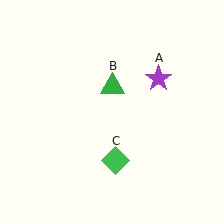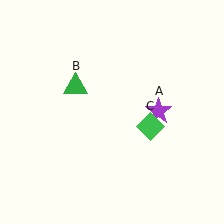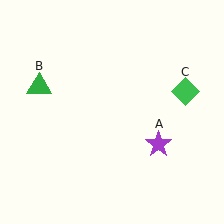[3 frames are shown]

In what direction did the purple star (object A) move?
The purple star (object A) moved down.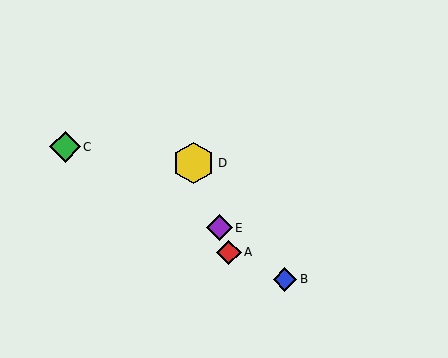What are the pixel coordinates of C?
Object C is at (65, 147).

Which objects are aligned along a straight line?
Objects A, D, E are aligned along a straight line.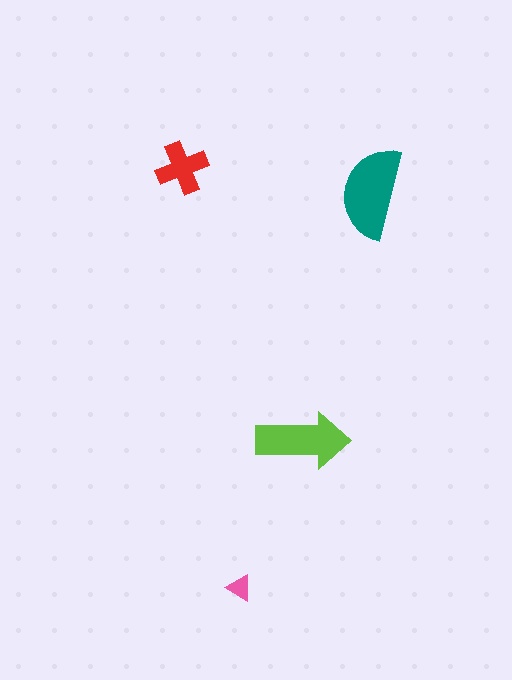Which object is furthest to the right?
The teal semicircle is rightmost.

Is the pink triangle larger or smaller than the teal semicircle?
Smaller.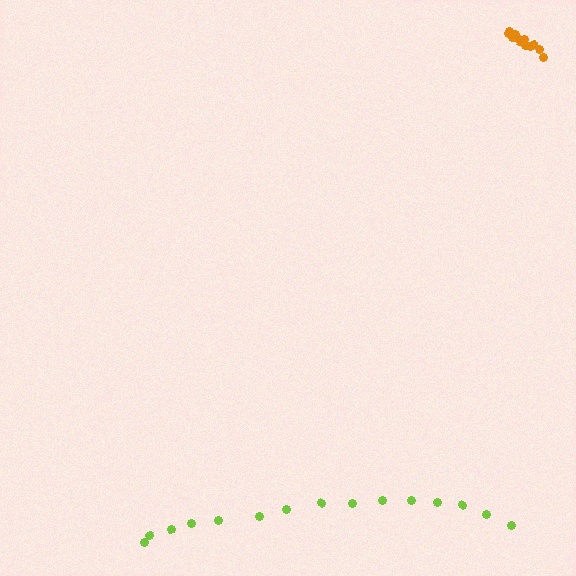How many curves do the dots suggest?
There are 2 distinct paths.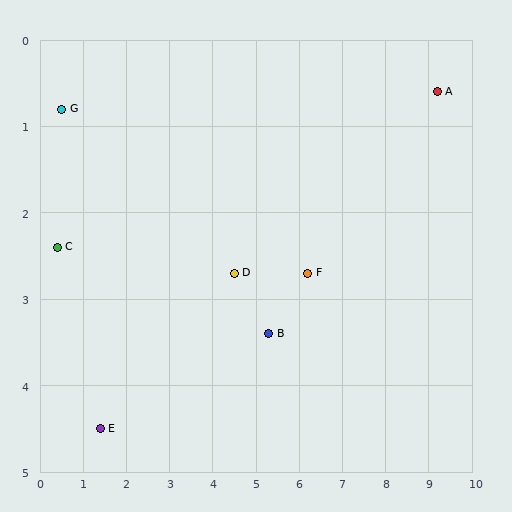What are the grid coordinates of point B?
Point B is at approximately (5.3, 3.4).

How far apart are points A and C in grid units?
Points A and C are about 9.0 grid units apart.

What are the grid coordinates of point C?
Point C is at approximately (0.4, 2.4).